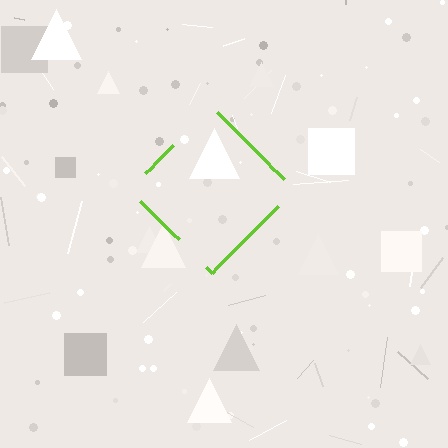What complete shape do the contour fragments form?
The contour fragments form a diamond.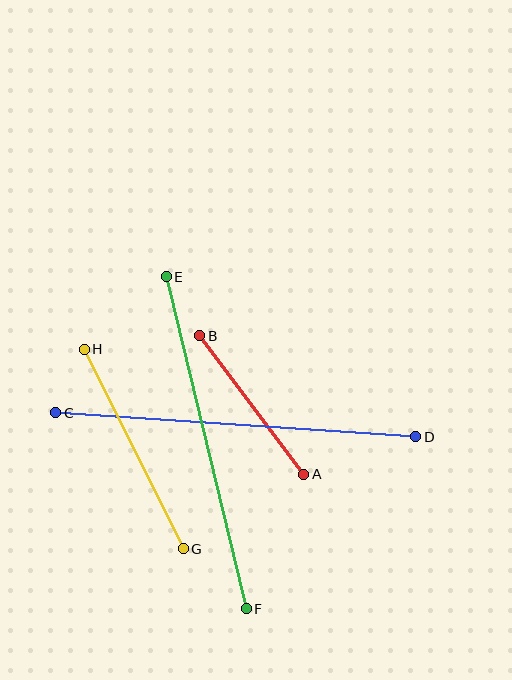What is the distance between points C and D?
The distance is approximately 361 pixels.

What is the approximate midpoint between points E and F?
The midpoint is at approximately (206, 443) pixels.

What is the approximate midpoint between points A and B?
The midpoint is at approximately (252, 405) pixels.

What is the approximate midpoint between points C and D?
The midpoint is at approximately (236, 425) pixels.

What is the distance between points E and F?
The distance is approximately 341 pixels.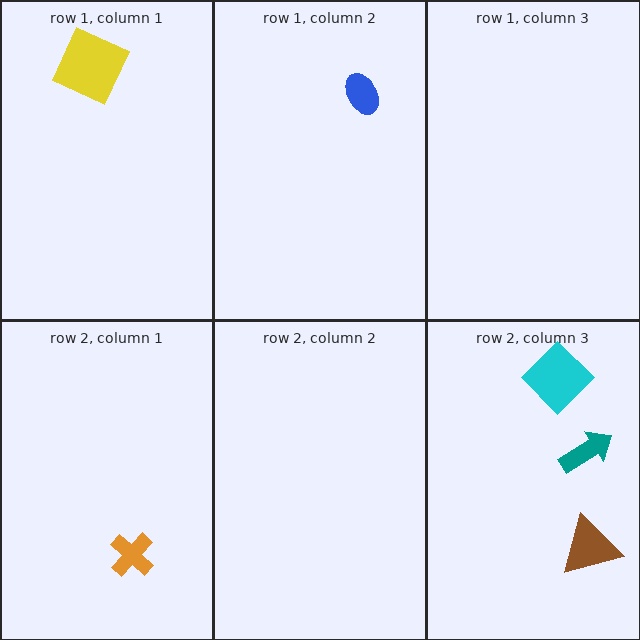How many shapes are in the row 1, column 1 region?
1.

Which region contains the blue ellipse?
The row 1, column 2 region.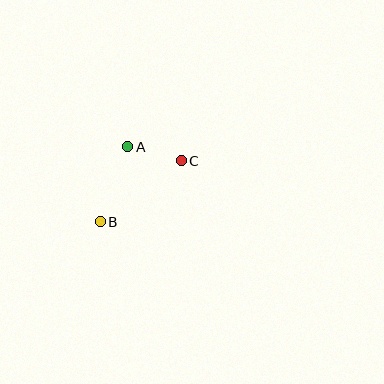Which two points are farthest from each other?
Points B and C are farthest from each other.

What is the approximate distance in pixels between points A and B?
The distance between A and B is approximately 80 pixels.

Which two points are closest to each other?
Points A and C are closest to each other.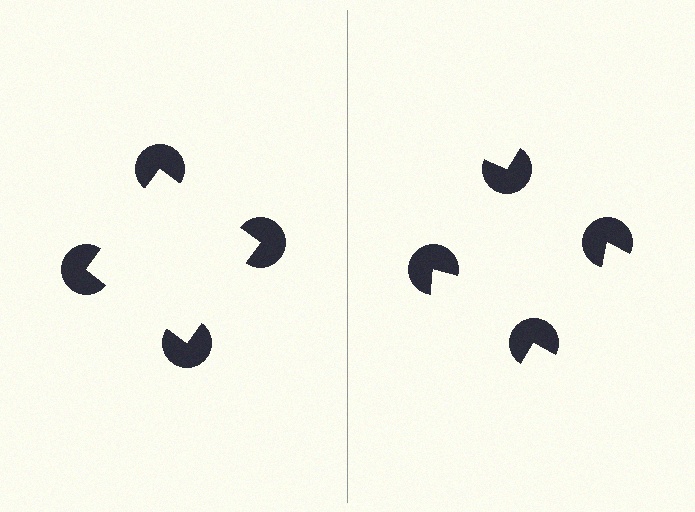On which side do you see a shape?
An illusory square appears on the left side. On the right side the wedge cuts are rotated, so no coherent shape forms.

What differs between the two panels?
The pac-man discs are positioned identically on both sides; only the wedge orientations differ. On the left they align to a square; on the right they are misaligned.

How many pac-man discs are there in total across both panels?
8 — 4 on each side.